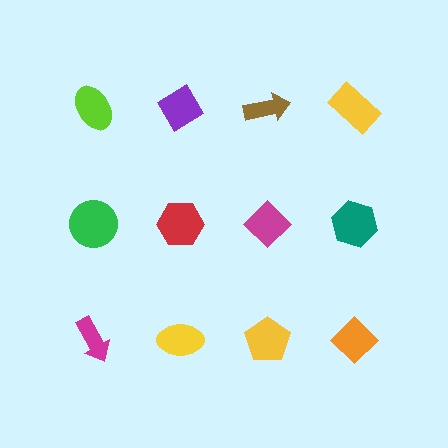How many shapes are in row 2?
4 shapes.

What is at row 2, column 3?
A magenta diamond.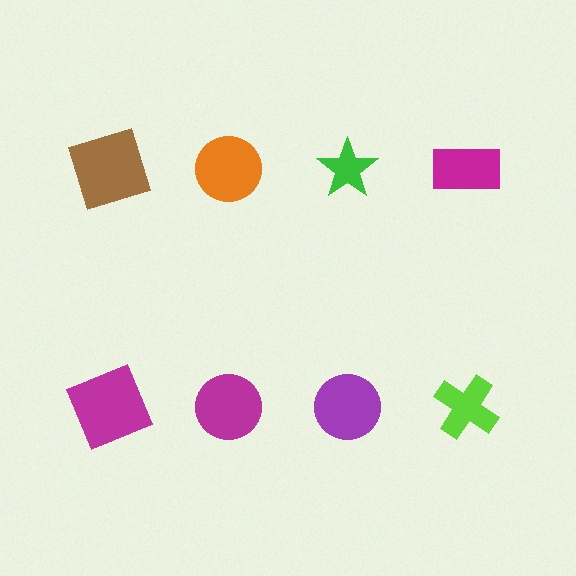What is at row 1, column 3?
A green star.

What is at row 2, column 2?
A magenta circle.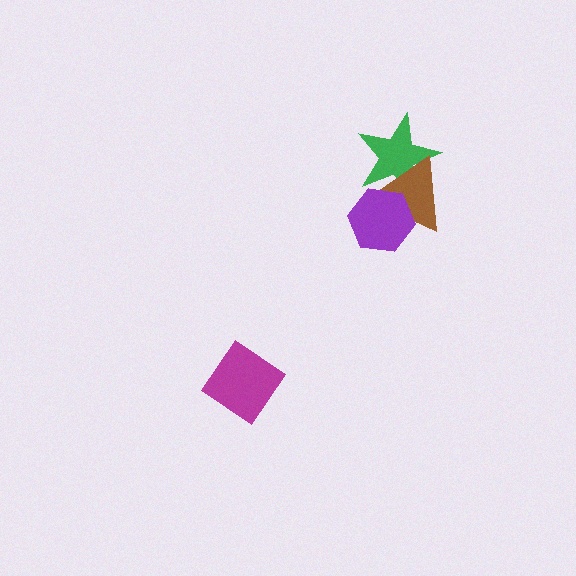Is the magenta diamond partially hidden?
No, no other shape covers it.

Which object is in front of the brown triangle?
The purple hexagon is in front of the brown triangle.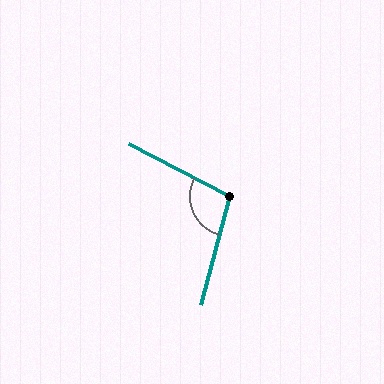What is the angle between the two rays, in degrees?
Approximately 102 degrees.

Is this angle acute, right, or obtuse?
It is obtuse.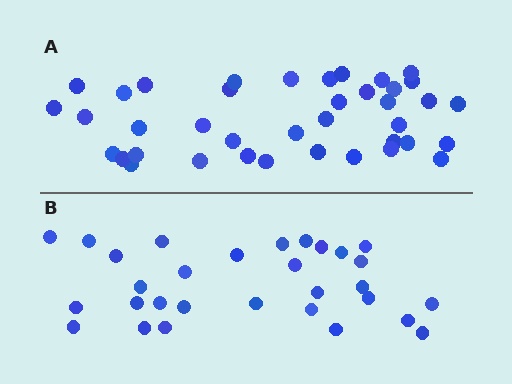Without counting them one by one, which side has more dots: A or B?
Region A (the top region) has more dots.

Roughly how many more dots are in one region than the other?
Region A has roughly 8 or so more dots than region B.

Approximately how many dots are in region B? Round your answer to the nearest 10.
About 30 dots.